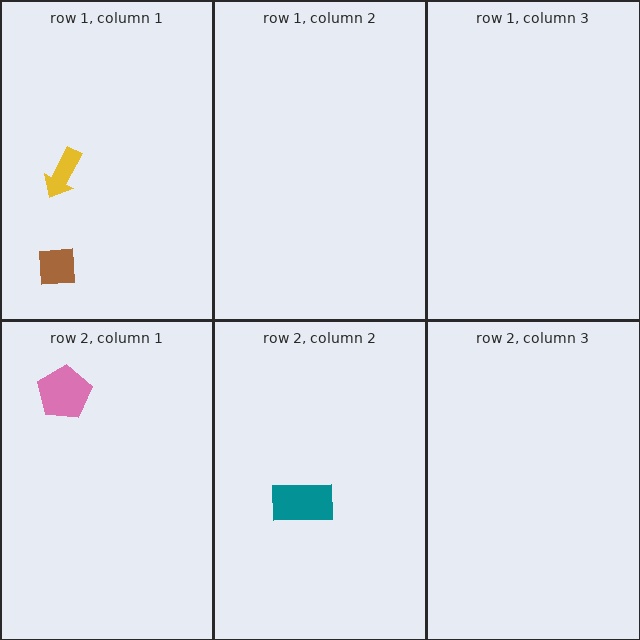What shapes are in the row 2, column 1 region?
The pink pentagon.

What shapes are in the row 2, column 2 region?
The teal rectangle.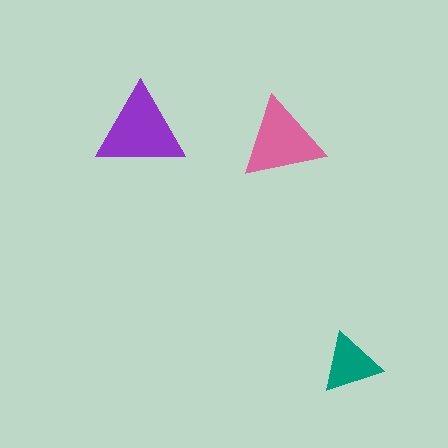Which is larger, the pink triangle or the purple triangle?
The purple one.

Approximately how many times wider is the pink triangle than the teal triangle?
About 1.5 times wider.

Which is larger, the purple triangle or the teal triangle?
The purple one.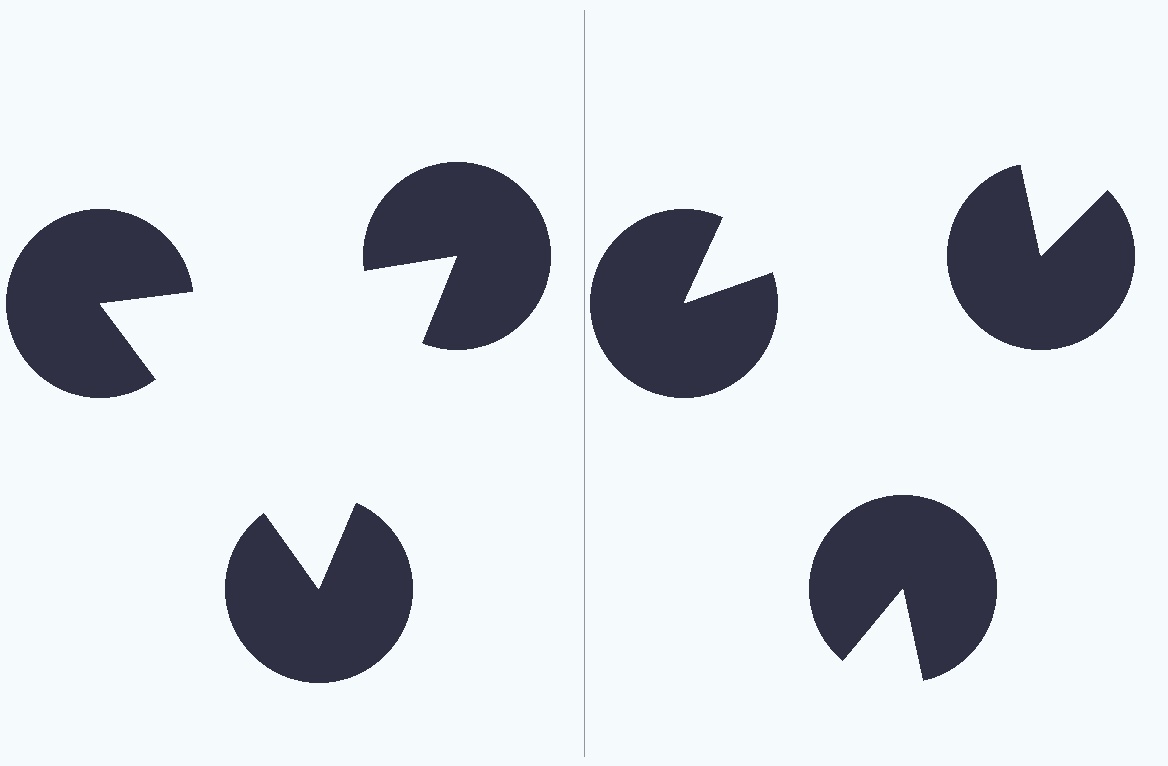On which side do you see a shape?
An illusory triangle appears on the left side. On the right side the wedge cuts are rotated, so no coherent shape forms.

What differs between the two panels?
The pac-man discs are positioned identically on both sides; only the wedge orientations differ. On the left they align to a triangle; on the right they are misaligned.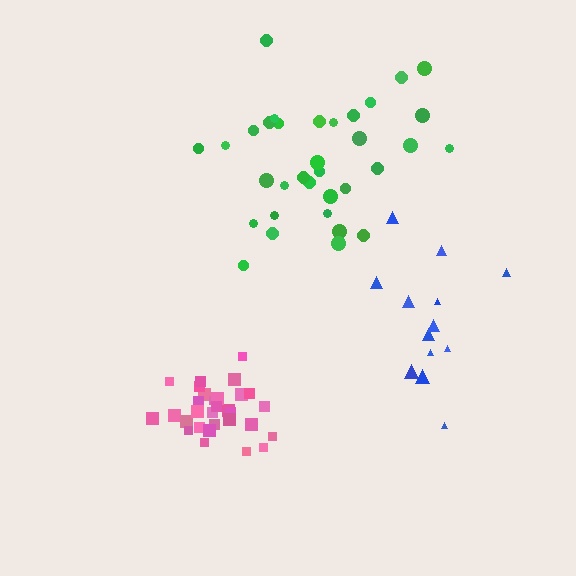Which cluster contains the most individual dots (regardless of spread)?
Green (34).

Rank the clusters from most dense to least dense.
pink, green, blue.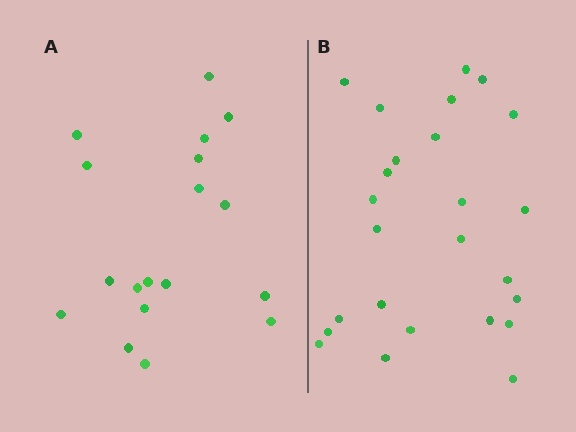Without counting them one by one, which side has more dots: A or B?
Region B (the right region) has more dots.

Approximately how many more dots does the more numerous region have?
Region B has roughly 8 or so more dots than region A.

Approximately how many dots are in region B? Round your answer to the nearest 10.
About 20 dots. (The exact count is 25, which rounds to 20.)